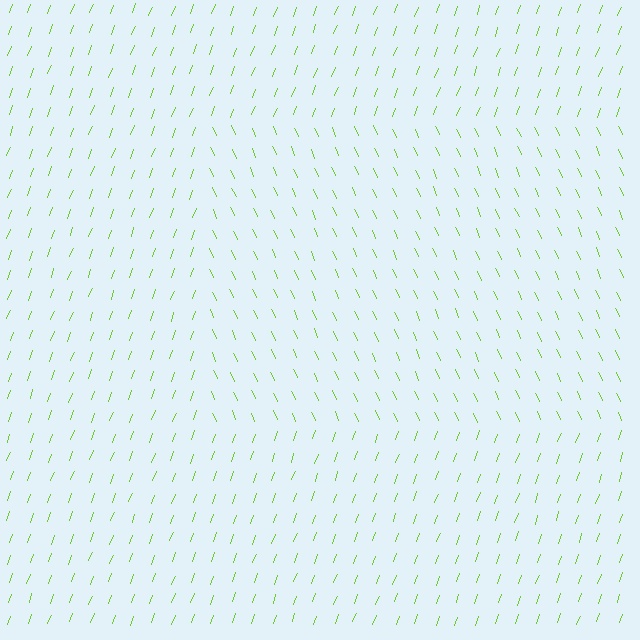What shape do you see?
I see a rectangle.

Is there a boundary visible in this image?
Yes, there is a texture boundary formed by a change in line orientation.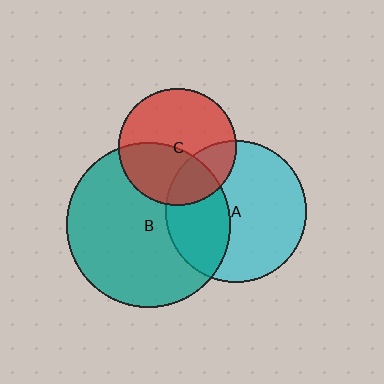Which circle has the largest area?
Circle B (teal).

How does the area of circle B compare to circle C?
Approximately 2.0 times.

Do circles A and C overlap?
Yes.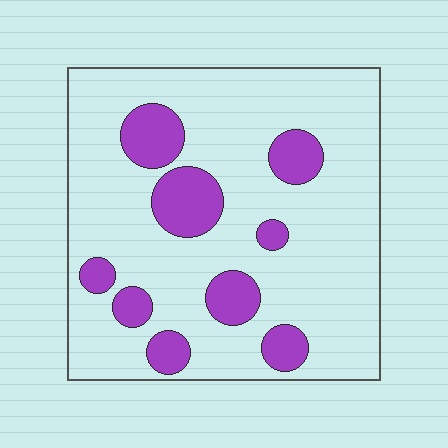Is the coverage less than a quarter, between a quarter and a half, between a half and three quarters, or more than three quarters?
Less than a quarter.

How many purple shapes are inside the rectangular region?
9.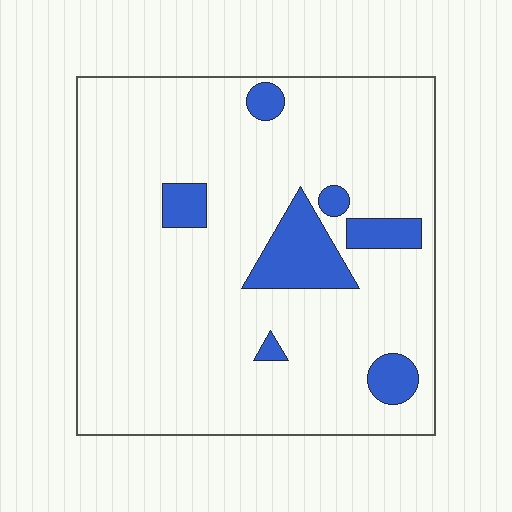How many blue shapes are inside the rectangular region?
7.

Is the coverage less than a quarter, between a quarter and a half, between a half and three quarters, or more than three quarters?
Less than a quarter.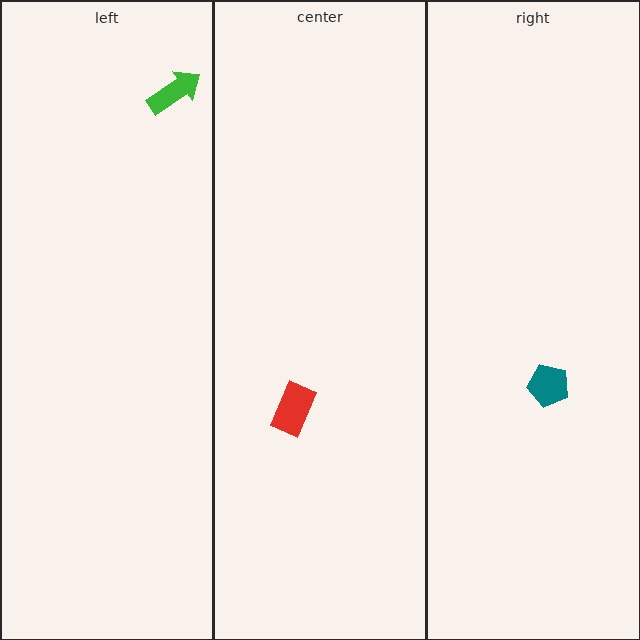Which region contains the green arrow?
The left region.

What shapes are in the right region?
The teal pentagon.